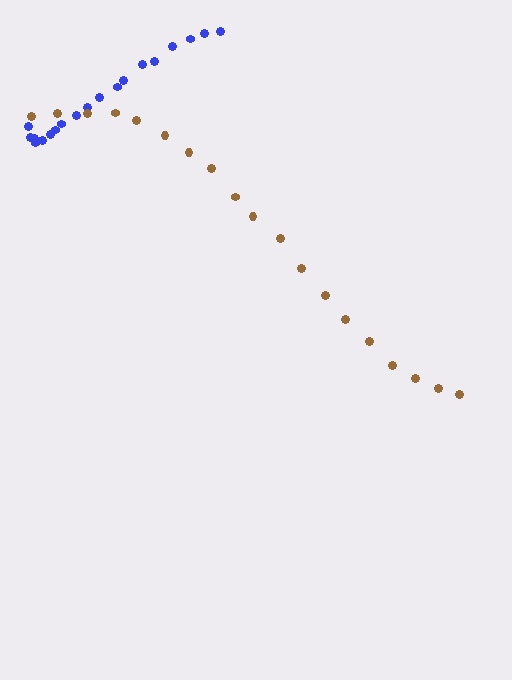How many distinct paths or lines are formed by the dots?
There are 2 distinct paths.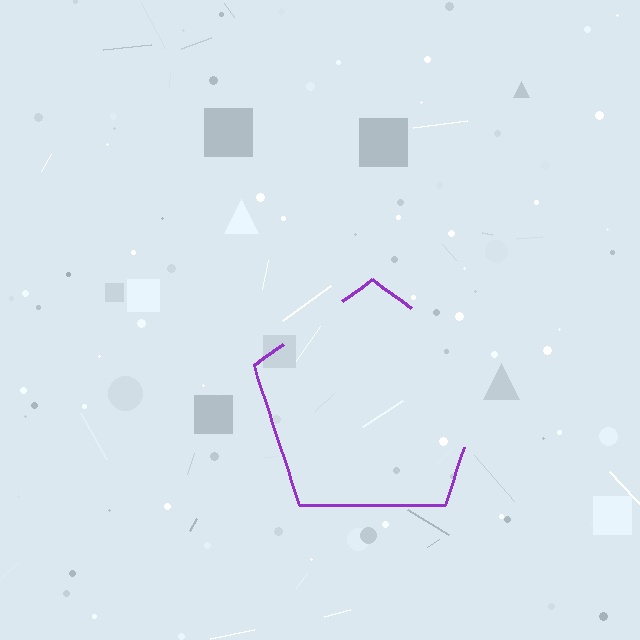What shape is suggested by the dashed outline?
The dashed outline suggests a pentagon.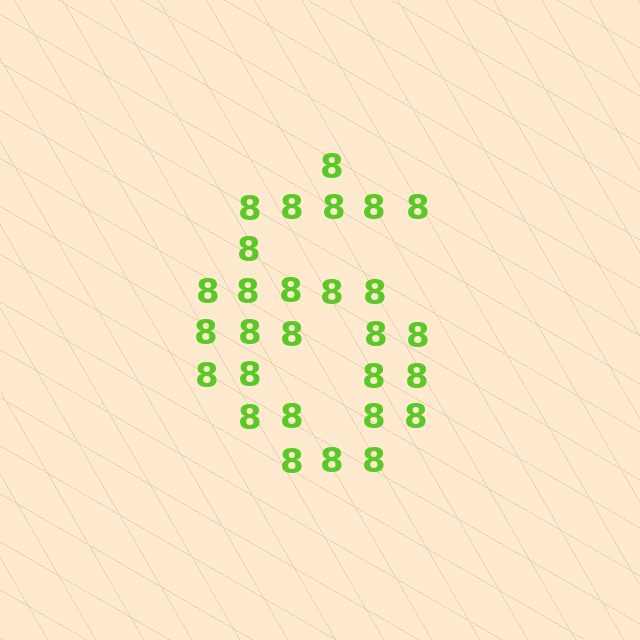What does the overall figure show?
The overall figure shows the digit 6.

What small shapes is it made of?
It is made of small digit 8's.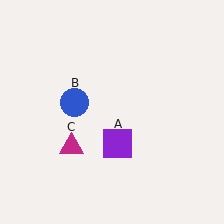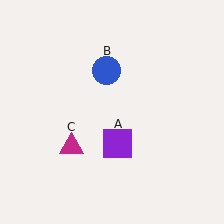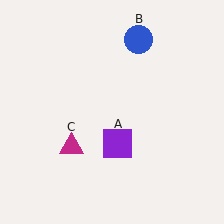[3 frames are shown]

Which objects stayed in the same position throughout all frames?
Purple square (object A) and magenta triangle (object C) remained stationary.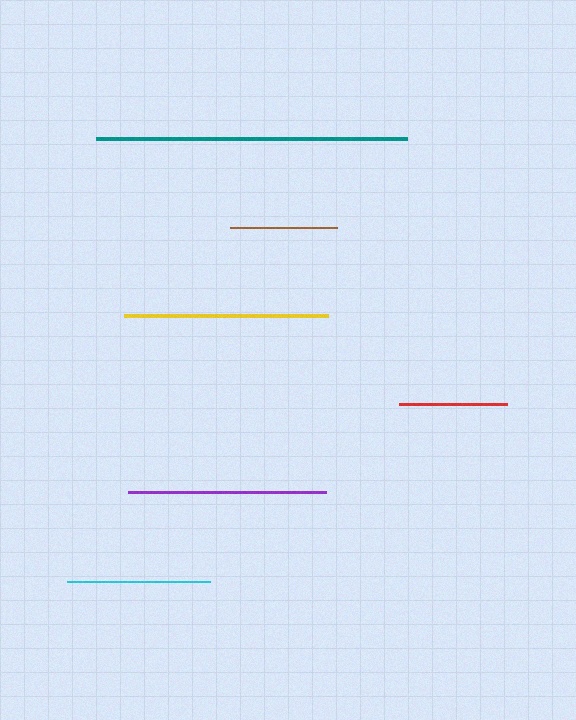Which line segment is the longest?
The teal line is the longest at approximately 311 pixels.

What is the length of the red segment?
The red segment is approximately 108 pixels long.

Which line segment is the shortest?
The brown line is the shortest at approximately 107 pixels.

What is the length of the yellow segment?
The yellow segment is approximately 204 pixels long.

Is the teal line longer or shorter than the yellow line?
The teal line is longer than the yellow line.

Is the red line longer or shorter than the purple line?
The purple line is longer than the red line.